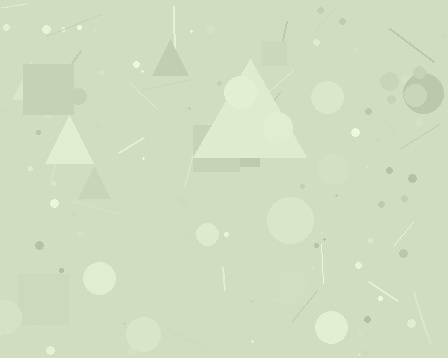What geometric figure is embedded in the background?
A triangle is embedded in the background.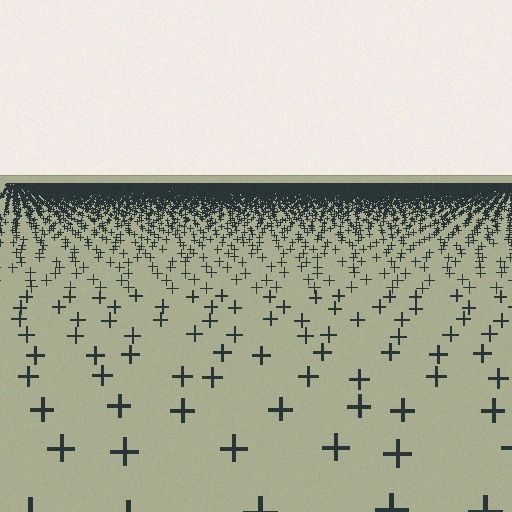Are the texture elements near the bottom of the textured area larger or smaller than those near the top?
Larger. Near the bottom, elements are closer to the viewer and appear at a bigger on-screen size.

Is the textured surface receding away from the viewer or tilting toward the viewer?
The surface is receding away from the viewer. Texture elements get smaller and denser toward the top.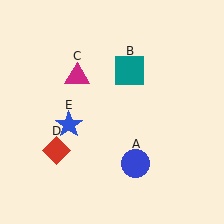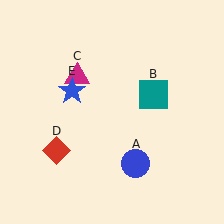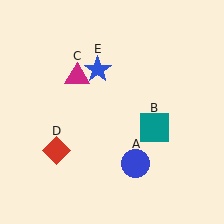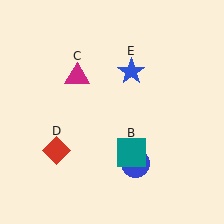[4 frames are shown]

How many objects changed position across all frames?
2 objects changed position: teal square (object B), blue star (object E).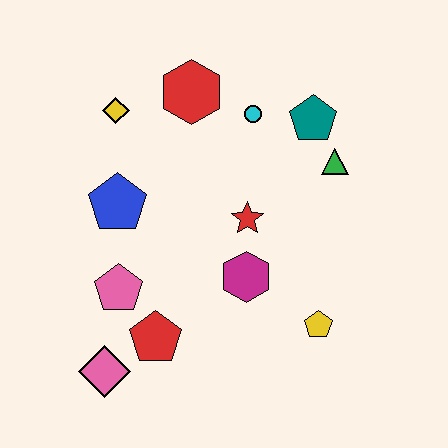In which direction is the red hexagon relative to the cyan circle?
The red hexagon is to the left of the cyan circle.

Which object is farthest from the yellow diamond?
The yellow pentagon is farthest from the yellow diamond.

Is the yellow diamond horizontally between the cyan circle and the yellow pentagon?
No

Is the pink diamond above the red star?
No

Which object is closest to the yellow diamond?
The red hexagon is closest to the yellow diamond.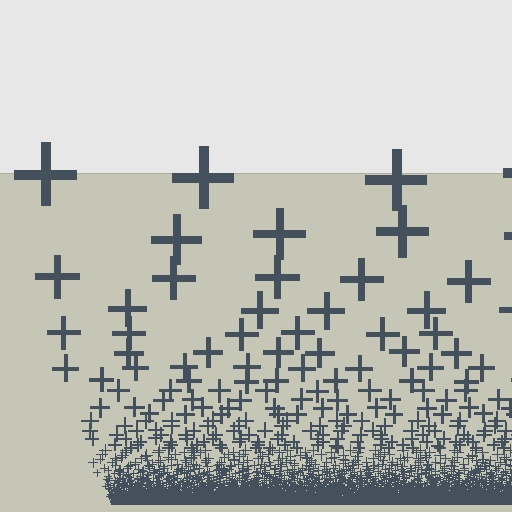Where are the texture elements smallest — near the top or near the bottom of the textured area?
Near the bottom.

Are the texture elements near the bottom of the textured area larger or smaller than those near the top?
Smaller. The gradient is inverted — elements near the bottom are smaller and denser.